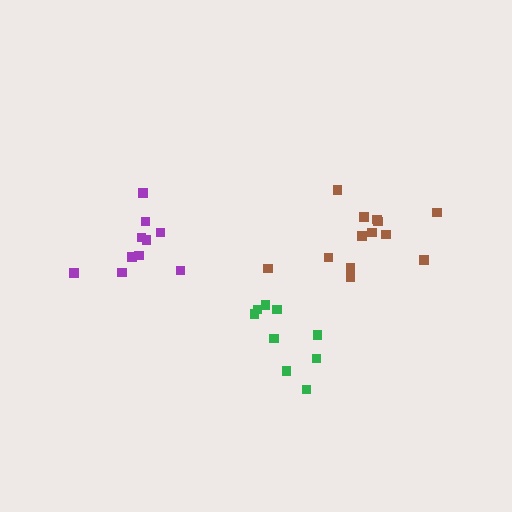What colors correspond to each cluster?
The clusters are colored: brown, green, purple.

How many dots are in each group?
Group 1: 13 dots, Group 2: 9 dots, Group 3: 10 dots (32 total).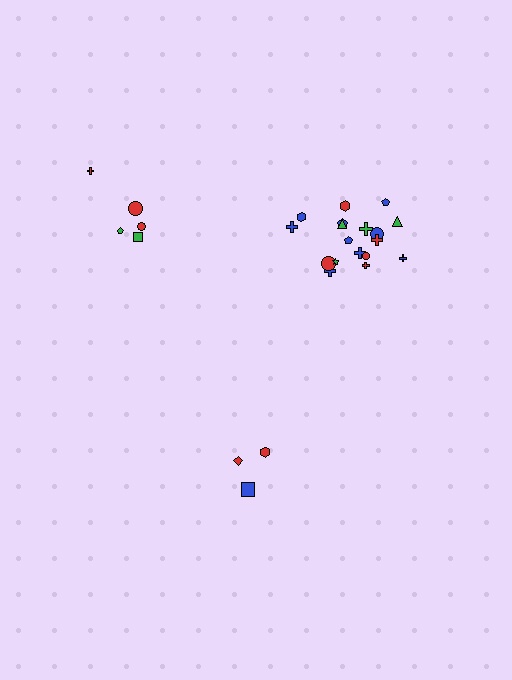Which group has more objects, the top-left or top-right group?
The top-right group.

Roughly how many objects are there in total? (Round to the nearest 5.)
Roughly 25 objects in total.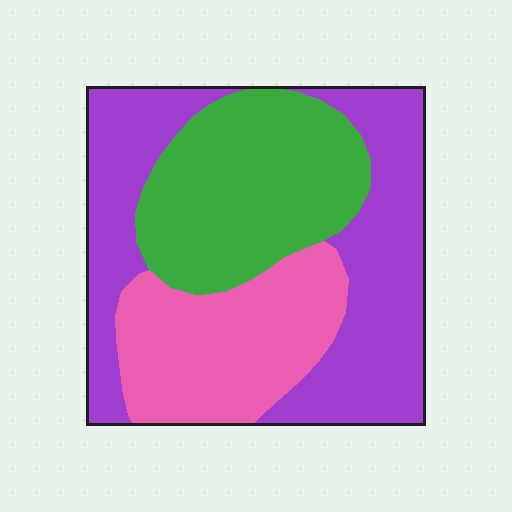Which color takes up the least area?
Pink, at roughly 25%.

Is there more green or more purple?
Purple.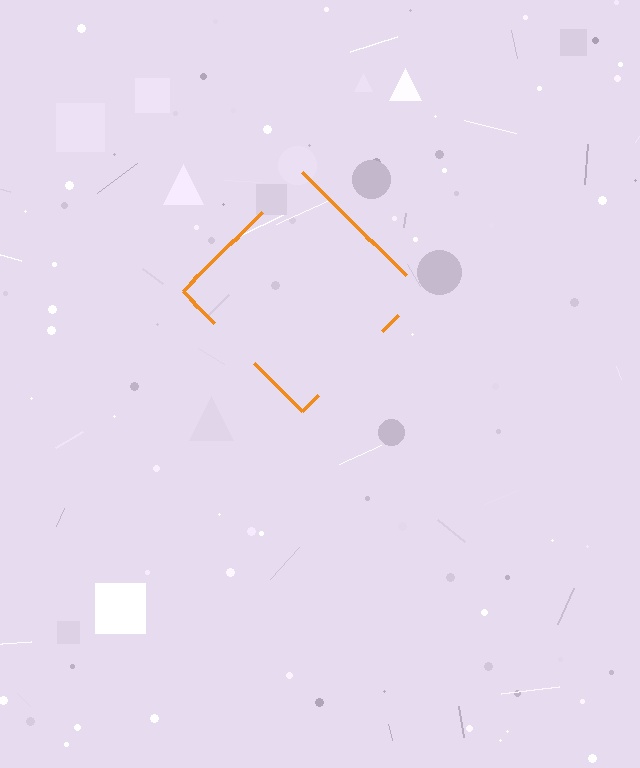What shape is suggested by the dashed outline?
The dashed outline suggests a diamond.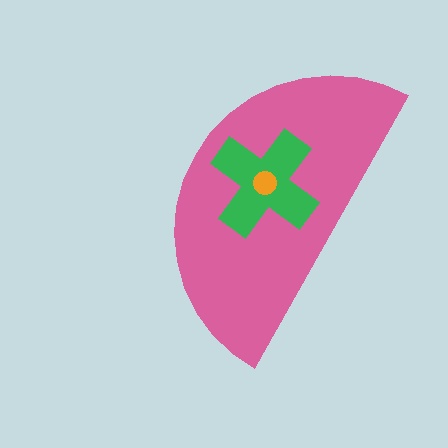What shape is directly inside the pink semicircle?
The green cross.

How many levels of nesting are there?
3.